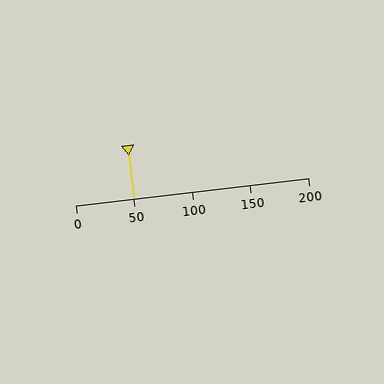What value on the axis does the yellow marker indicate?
The marker indicates approximately 50.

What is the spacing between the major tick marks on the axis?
The major ticks are spaced 50 apart.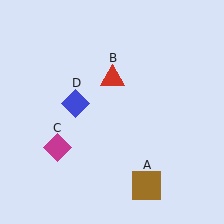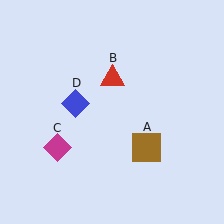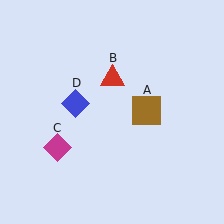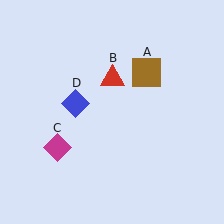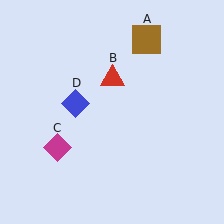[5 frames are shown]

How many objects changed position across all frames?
1 object changed position: brown square (object A).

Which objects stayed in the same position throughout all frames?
Red triangle (object B) and magenta diamond (object C) and blue diamond (object D) remained stationary.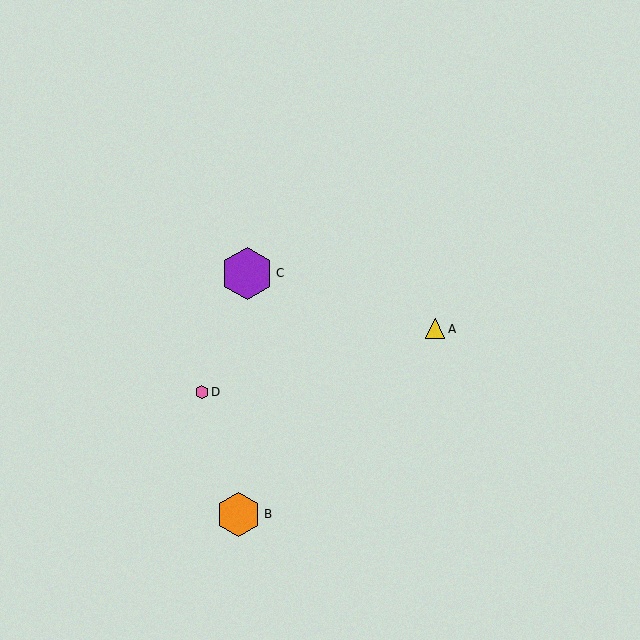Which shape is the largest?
The purple hexagon (labeled C) is the largest.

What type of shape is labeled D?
Shape D is a pink hexagon.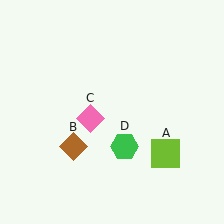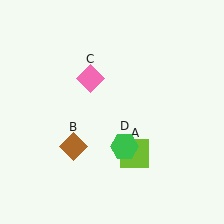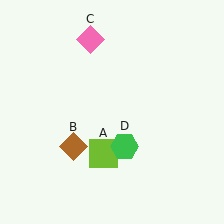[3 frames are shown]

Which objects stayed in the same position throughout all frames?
Brown diamond (object B) and green hexagon (object D) remained stationary.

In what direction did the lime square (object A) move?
The lime square (object A) moved left.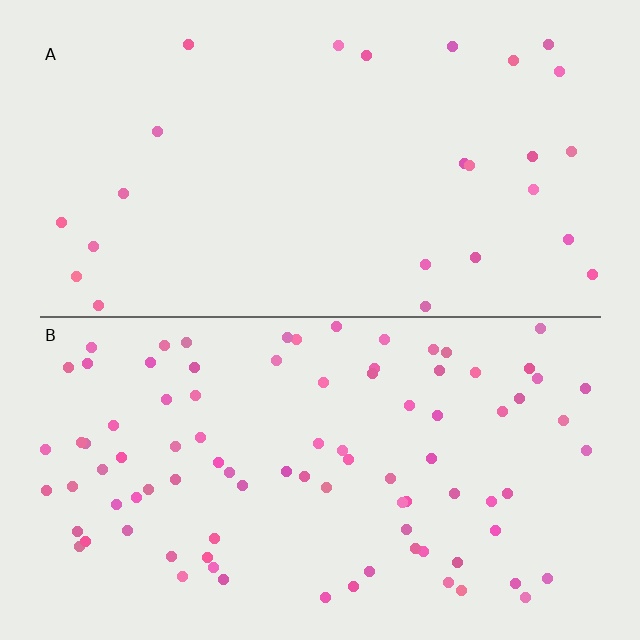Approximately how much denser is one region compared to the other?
Approximately 3.5× — region B over region A.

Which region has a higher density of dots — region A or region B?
B (the bottom).